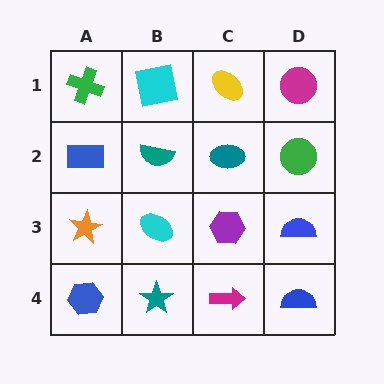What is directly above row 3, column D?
A green circle.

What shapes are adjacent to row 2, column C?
A yellow ellipse (row 1, column C), a purple hexagon (row 3, column C), a teal semicircle (row 2, column B), a green circle (row 2, column D).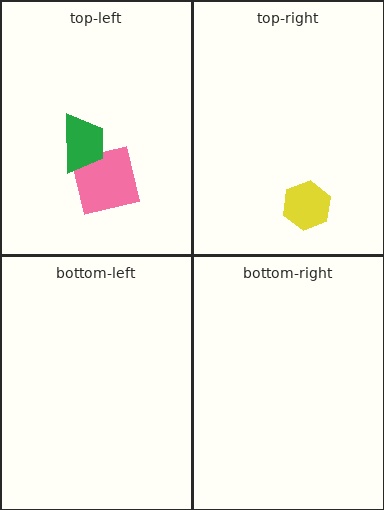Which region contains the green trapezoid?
The top-left region.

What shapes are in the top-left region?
The pink square, the green trapezoid.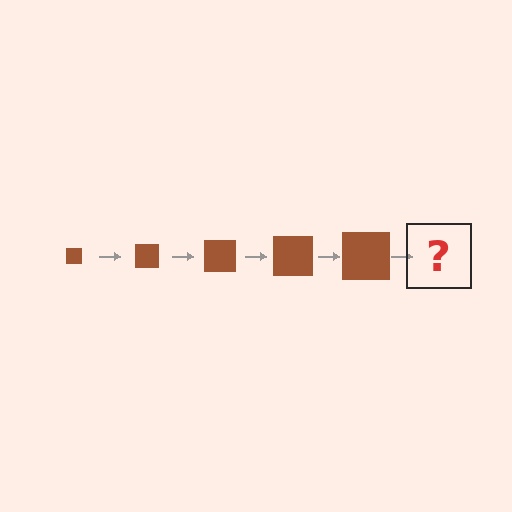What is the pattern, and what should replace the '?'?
The pattern is that the square gets progressively larger each step. The '?' should be a brown square, larger than the previous one.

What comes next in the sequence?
The next element should be a brown square, larger than the previous one.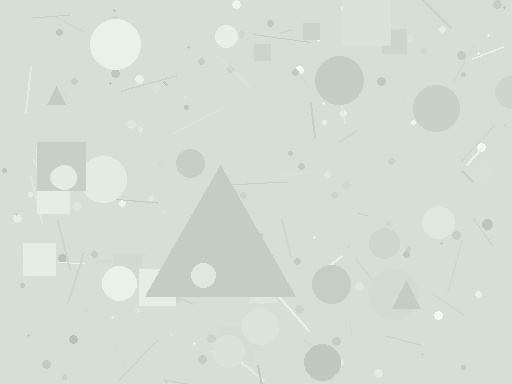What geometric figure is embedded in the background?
A triangle is embedded in the background.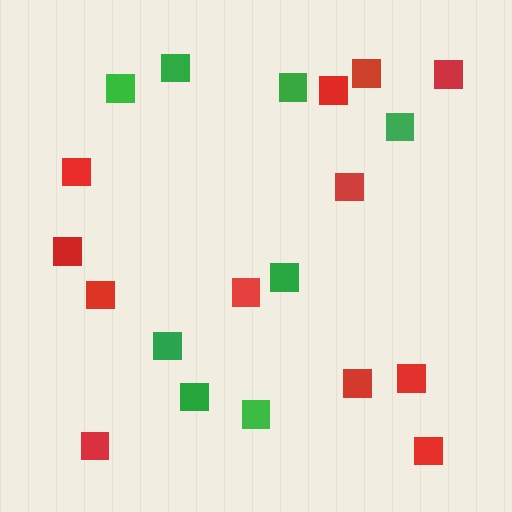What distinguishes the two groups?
There are 2 groups: one group of green squares (8) and one group of red squares (12).